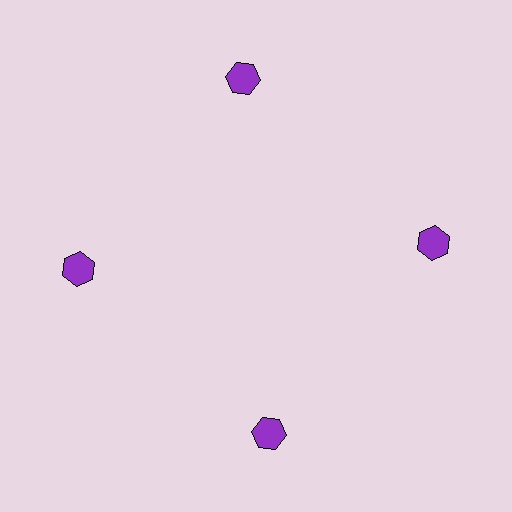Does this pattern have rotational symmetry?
Yes, this pattern has 4-fold rotational symmetry. It looks the same after rotating 90 degrees around the center.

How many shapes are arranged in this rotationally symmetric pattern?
There are 4 shapes, arranged in 4 groups of 1.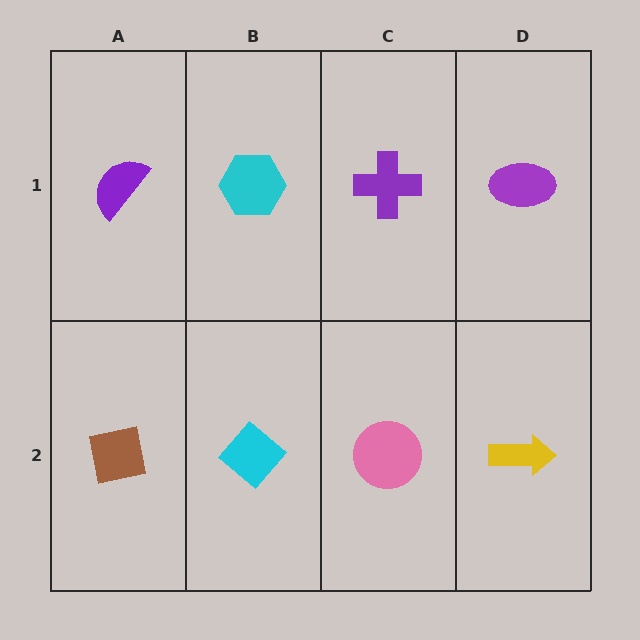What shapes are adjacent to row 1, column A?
A brown square (row 2, column A), a cyan hexagon (row 1, column B).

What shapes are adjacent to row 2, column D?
A purple ellipse (row 1, column D), a pink circle (row 2, column C).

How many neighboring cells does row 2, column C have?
3.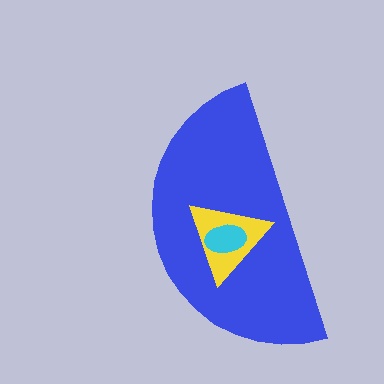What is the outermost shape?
The blue semicircle.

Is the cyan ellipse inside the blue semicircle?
Yes.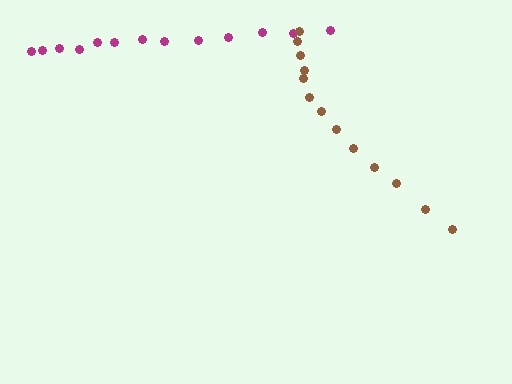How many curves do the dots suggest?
There are 2 distinct paths.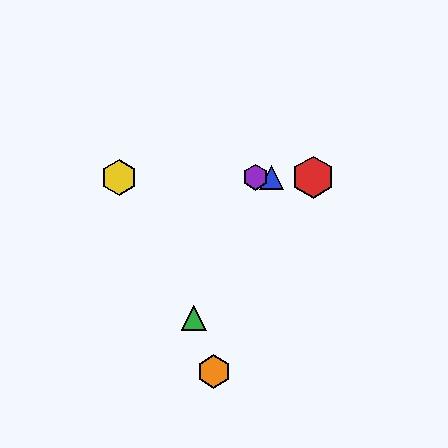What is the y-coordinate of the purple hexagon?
The purple hexagon is at y≈177.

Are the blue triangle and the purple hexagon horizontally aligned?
Yes, both are at y≈177.